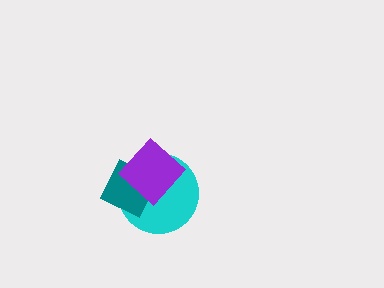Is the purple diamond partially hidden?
No, no other shape covers it.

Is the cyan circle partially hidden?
Yes, it is partially covered by another shape.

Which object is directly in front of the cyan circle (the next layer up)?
The teal diamond is directly in front of the cyan circle.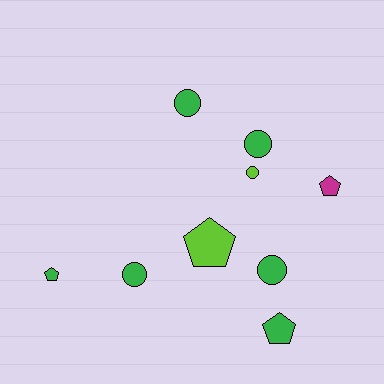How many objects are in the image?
There are 9 objects.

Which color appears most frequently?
Green, with 6 objects.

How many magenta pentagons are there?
There is 1 magenta pentagon.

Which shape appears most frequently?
Circle, with 5 objects.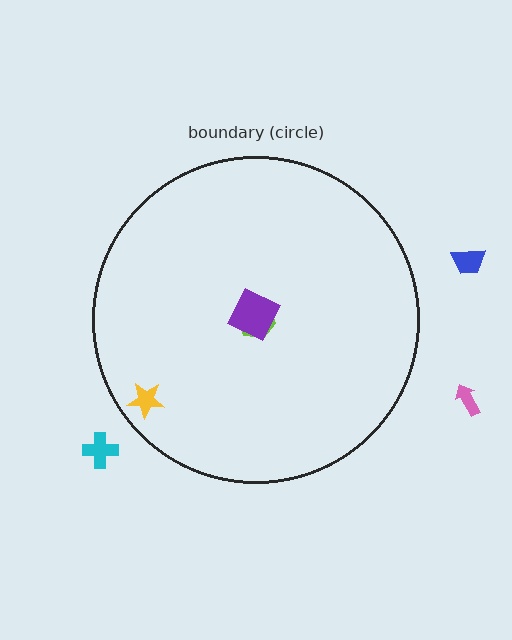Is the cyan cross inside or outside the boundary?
Outside.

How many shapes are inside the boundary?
3 inside, 3 outside.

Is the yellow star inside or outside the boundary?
Inside.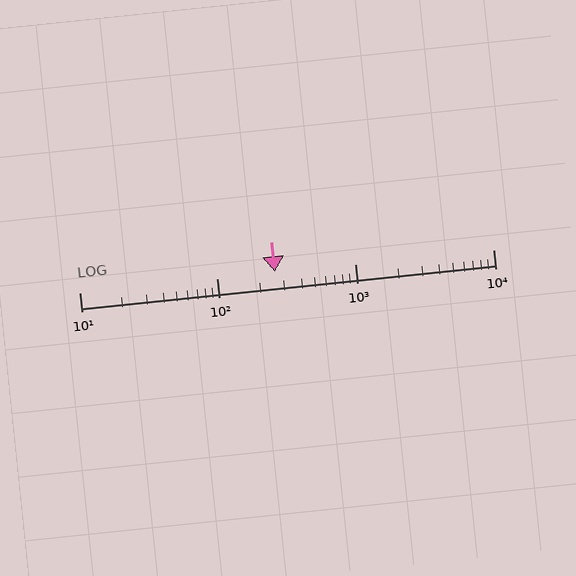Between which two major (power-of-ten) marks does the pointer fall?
The pointer is between 100 and 1000.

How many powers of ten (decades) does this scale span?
The scale spans 3 decades, from 10 to 10000.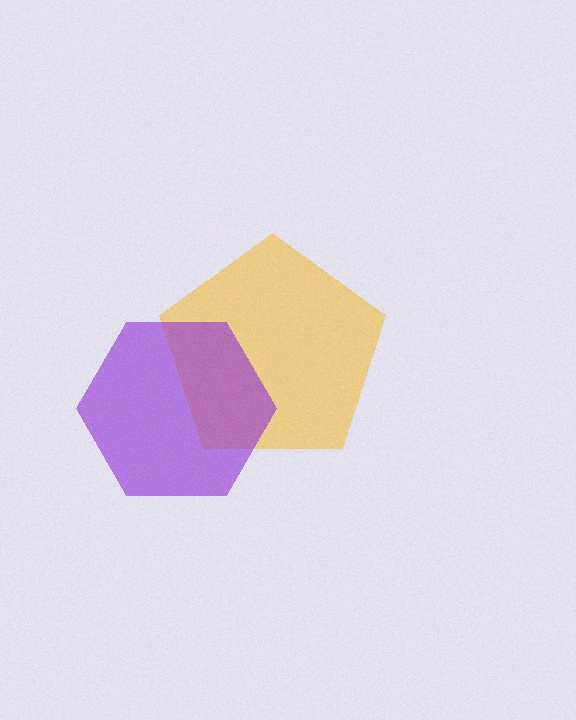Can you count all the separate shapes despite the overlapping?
Yes, there are 2 separate shapes.